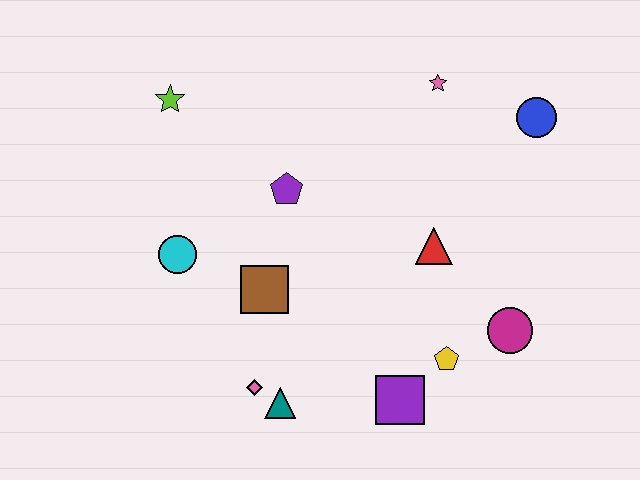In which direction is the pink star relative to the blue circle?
The pink star is to the left of the blue circle.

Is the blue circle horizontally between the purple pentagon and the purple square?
No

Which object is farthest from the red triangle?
The lime star is farthest from the red triangle.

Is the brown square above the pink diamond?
Yes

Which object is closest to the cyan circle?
The brown square is closest to the cyan circle.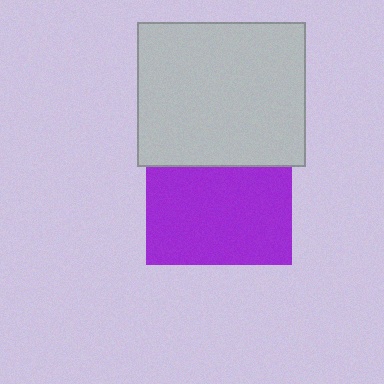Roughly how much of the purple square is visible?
Most of it is visible (roughly 66%).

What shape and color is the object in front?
The object in front is a light gray rectangle.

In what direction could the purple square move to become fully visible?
The purple square could move down. That would shift it out from behind the light gray rectangle entirely.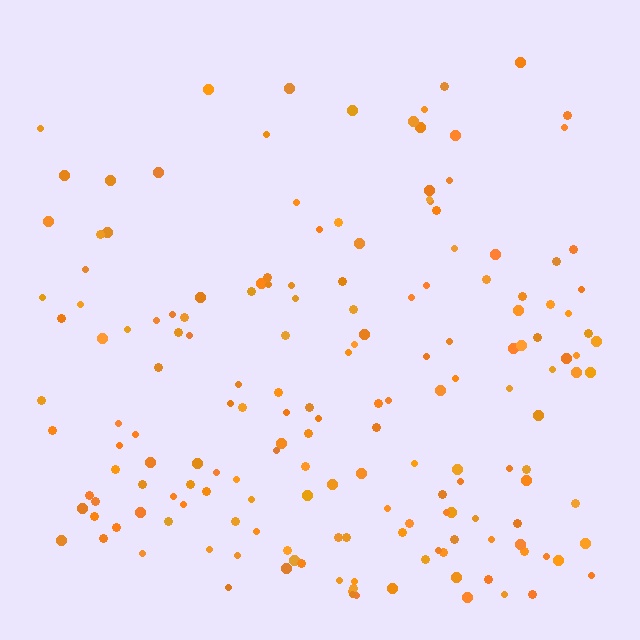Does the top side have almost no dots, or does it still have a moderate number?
Still a moderate number, just noticeably fewer than the bottom.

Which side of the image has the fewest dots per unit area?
The top.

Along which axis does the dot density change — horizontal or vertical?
Vertical.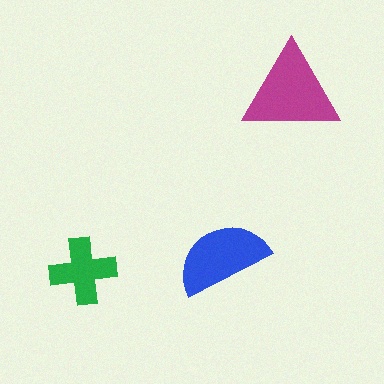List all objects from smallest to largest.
The green cross, the blue semicircle, the magenta triangle.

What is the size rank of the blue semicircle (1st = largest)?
2nd.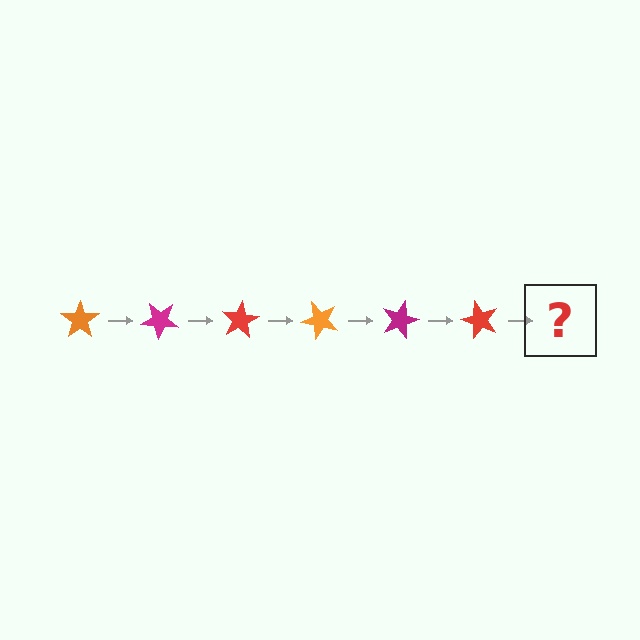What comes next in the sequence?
The next element should be an orange star, rotated 240 degrees from the start.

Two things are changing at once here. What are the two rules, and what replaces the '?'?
The two rules are that it rotates 40 degrees each step and the color cycles through orange, magenta, and red. The '?' should be an orange star, rotated 240 degrees from the start.